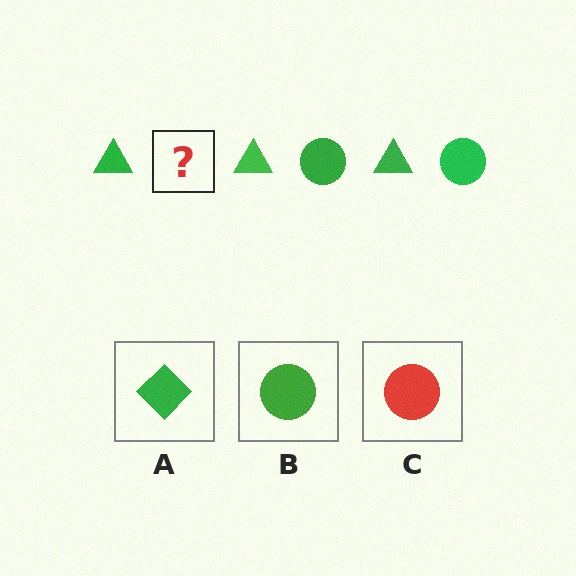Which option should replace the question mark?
Option B.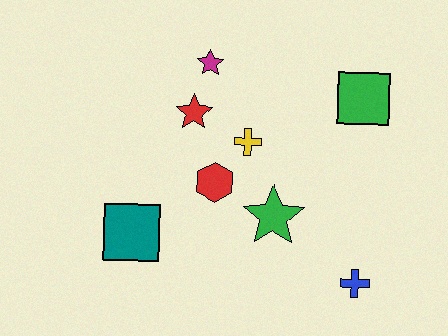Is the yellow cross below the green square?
Yes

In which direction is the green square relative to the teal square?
The green square is to the right of the teal square.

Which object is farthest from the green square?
The teal square is farthest from the green square.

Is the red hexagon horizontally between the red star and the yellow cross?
Yes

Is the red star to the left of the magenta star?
Yes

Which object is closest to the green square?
The yellow cross is closest to the green square.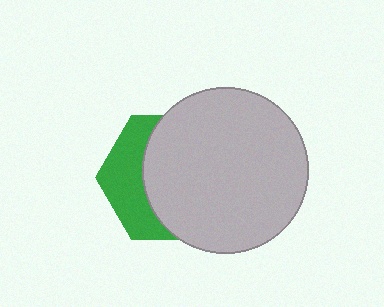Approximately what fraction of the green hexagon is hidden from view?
Roughly 65% of the green hexagon is hidden behind the light gray circle.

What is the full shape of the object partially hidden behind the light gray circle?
The partially hidden object is a green hexagon.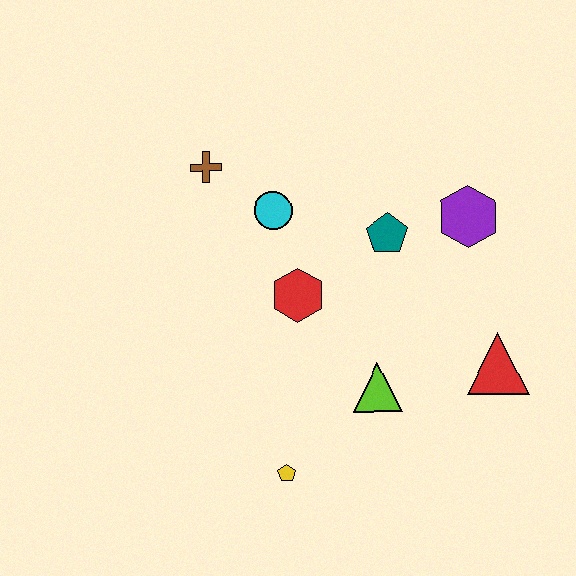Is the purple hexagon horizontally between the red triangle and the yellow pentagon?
Yes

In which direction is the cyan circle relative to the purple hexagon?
The cyan circle is to the left of the purple hexagon.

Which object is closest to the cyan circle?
The brown cross is closest to the cyan circle.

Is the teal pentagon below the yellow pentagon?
No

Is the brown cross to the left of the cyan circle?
Yes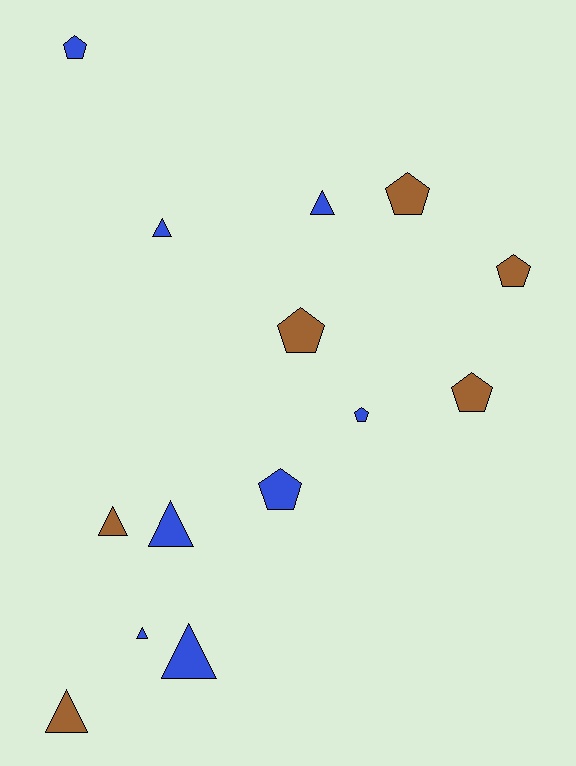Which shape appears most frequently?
Pentagon, with 7 objects.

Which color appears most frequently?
Blue, with 8 objects.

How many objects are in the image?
There are 14 objects.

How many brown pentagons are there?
There are 4 brown pentagons.